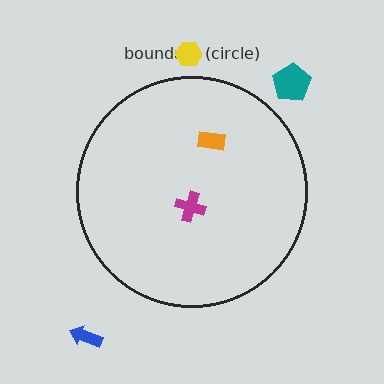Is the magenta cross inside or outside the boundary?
Inside.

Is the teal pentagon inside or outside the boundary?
Outside.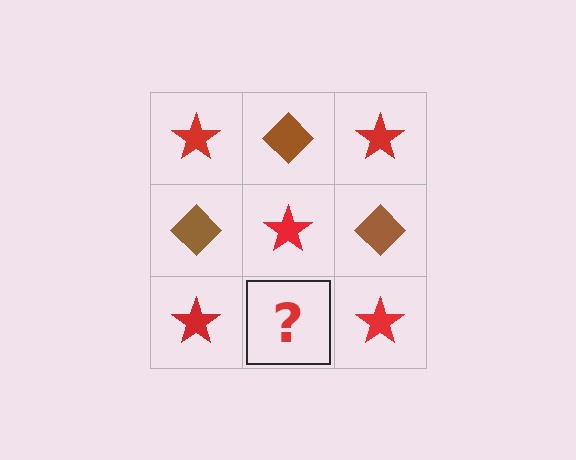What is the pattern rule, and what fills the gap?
The rule is that it alternates red star and brown diamond in a checkerboard pattern. The gap should be filled with a brown diamond.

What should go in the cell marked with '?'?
The missing cell should contain a brown diamond.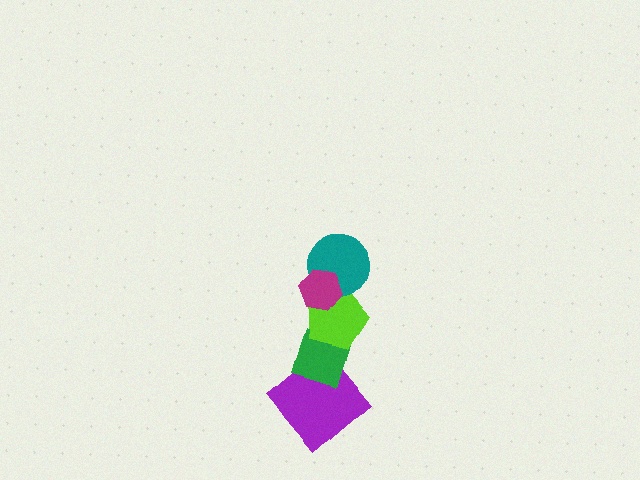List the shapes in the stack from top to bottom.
From top to bottom: the magenta hexagon, the teal circle, the lime pentagon, the green diamond, the purple diamond.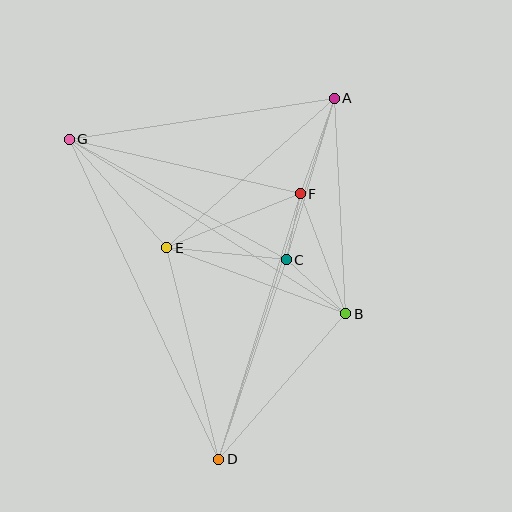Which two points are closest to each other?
Points C and F are closest to each other.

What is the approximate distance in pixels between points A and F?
The distance between A and F is approximately 101 pixels.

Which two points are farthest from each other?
Points A and D are farthest from each other.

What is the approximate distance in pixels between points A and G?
The distance between A and G is approximately 268 pixels.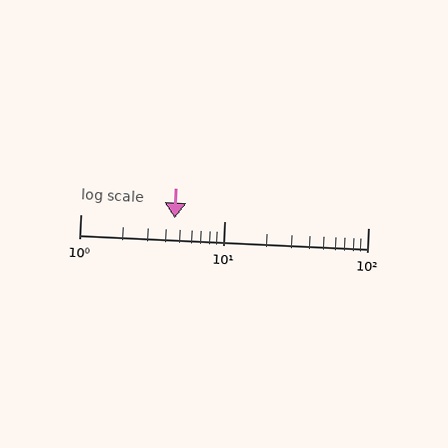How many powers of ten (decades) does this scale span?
The scale spans 2 decades, from 1 to 100.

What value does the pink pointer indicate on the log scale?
The pointer indicates approximately 4.5.